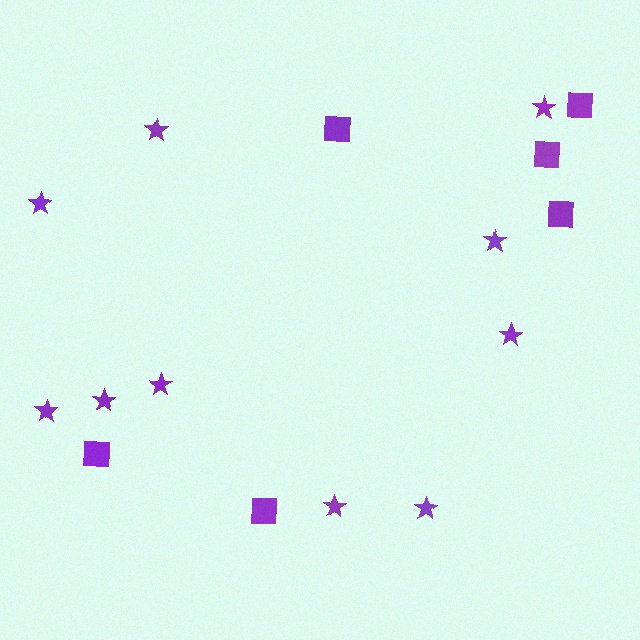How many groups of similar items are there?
There are 2 groups: one group of squares (6) and one group of stars (10).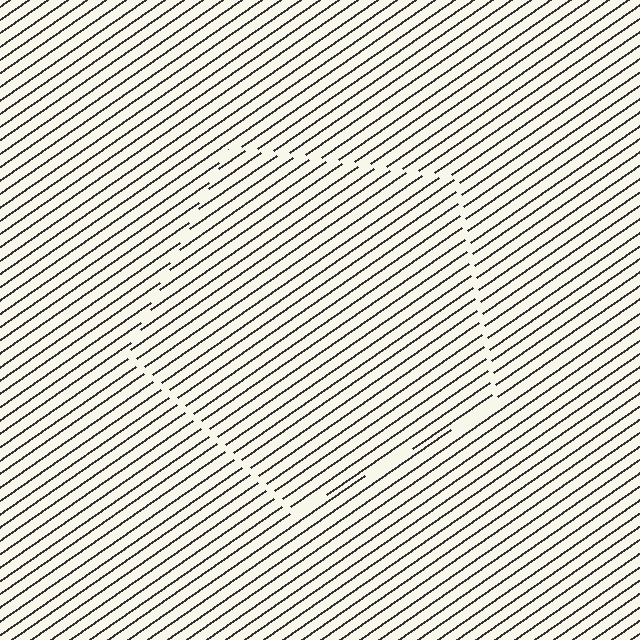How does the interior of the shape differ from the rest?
The interior of the shape contains the same grating, shifted by half a period — the contour is defined by the phase discontinuity where line-ends from the inner and outer gratings abut.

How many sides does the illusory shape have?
5 sides — the line-ends trace a pentagon.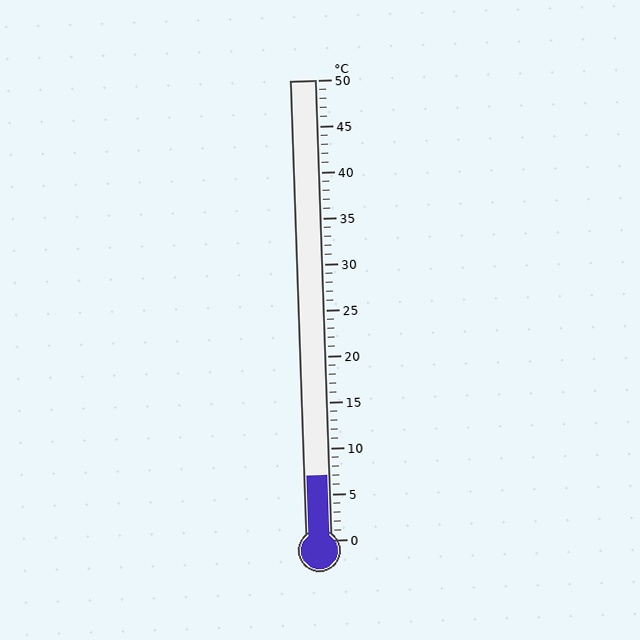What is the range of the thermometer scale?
The thermometer scale ranges from 0°C to 50°C.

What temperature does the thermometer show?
The thermometer shows approximately 7°C.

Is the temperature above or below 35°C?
The temperature is below 35°C.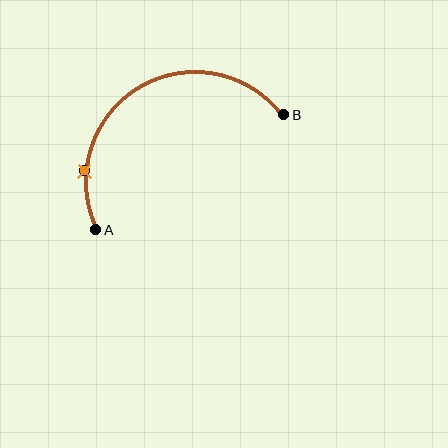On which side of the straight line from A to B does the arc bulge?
The arc bulges above the straight line connecting A and B.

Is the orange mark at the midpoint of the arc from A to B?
No. The orange mark lies on the arc but is closer to endpoint A. The arc midpoint would be at the point on the curve equidistant along the arc from both A and B.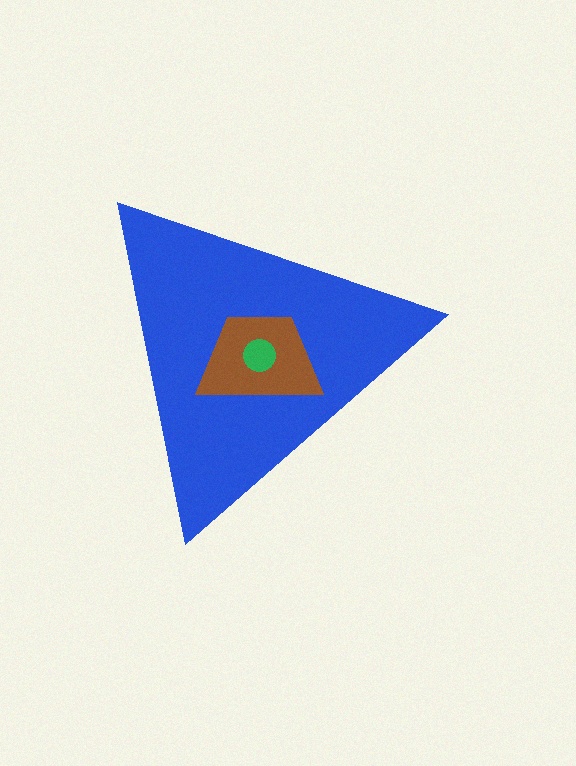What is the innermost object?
The green circle.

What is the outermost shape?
The blue triangle.